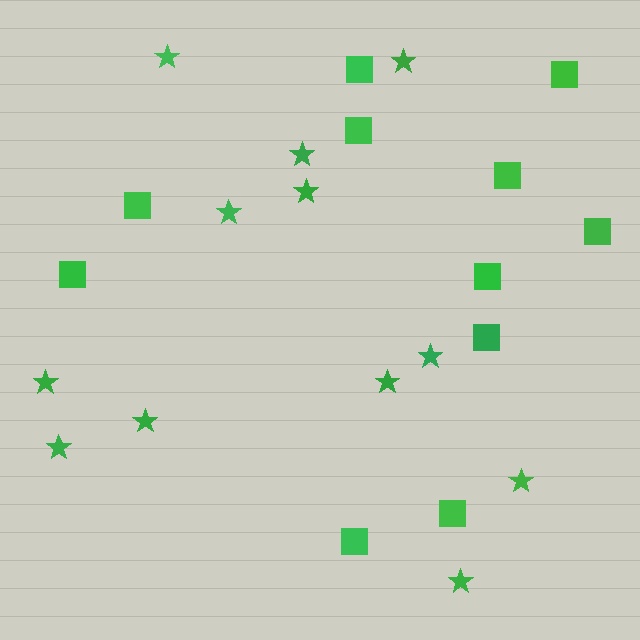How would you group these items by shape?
There are 2 groups: one group of stars (12) and one group of squares (11).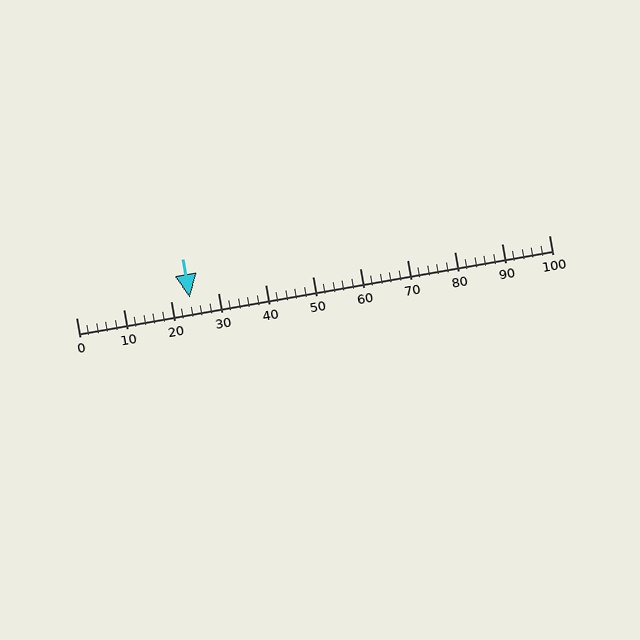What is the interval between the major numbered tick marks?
The major tick marks are spaced 10 units apart.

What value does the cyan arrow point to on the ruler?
The cyan arrow points to approximately 24.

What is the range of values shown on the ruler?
The ruler shows values from 0 to 100.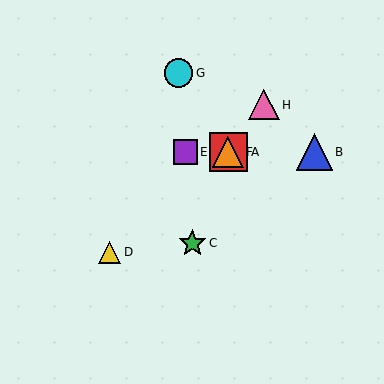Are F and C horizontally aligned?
No, F is at y≈152 and C is at y≈243.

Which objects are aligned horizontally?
Objects A, B, E, F are aligned horizontally.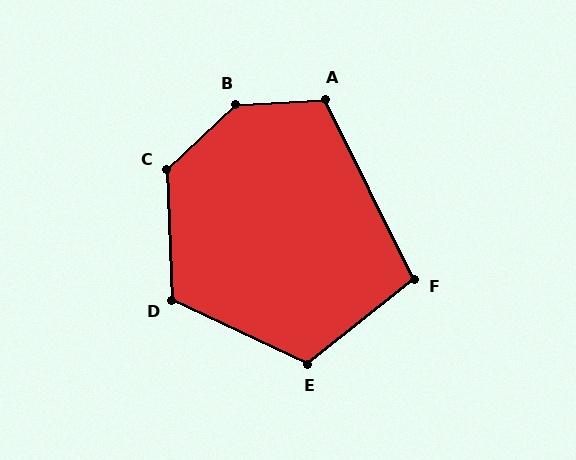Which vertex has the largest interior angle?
B, at approximately 140 degrees.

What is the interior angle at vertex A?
Approximately 113 degrees (obtuse).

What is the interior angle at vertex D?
Approximately 118 degrees (obtuse).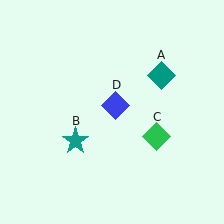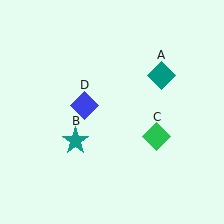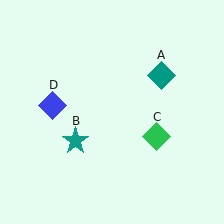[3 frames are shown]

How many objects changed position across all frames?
1 object changed position: blue diamond (object D).